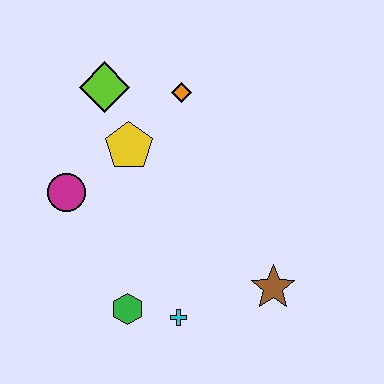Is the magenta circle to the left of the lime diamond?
Yes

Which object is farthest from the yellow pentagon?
The brown star is farthest from the yellow pentagon.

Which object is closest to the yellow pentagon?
The lime diamond is closest to the yellow pentagon.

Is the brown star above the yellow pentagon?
No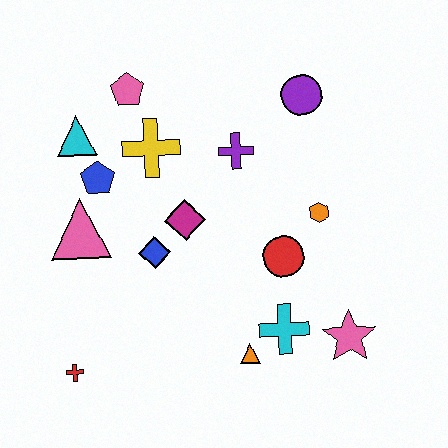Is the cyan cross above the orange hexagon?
No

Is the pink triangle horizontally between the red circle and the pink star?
No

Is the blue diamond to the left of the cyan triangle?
No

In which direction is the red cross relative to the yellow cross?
The red cross is below the yellow cross.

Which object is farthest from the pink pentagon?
The pink star is farthest from the pink pentagon.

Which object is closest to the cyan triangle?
The blue pentagon is closest to the cyan triangle.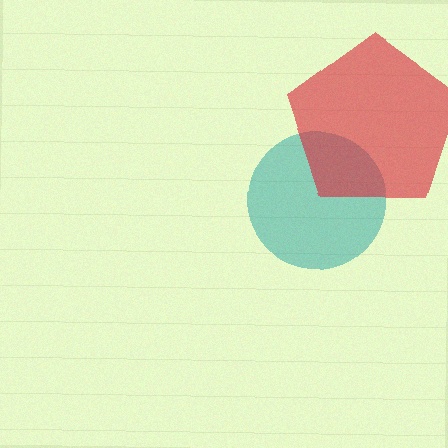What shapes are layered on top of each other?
The layered shapes are: a teal circle, a red pentagon.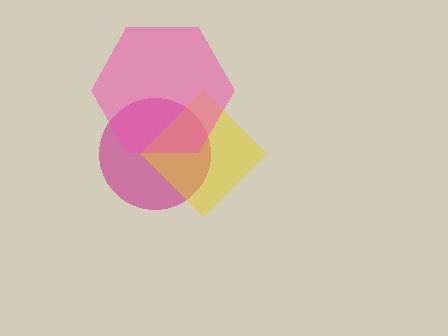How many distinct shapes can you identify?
There are 3 distinct shapes: a magenta circle, a yellow diamond, a pink hexagon.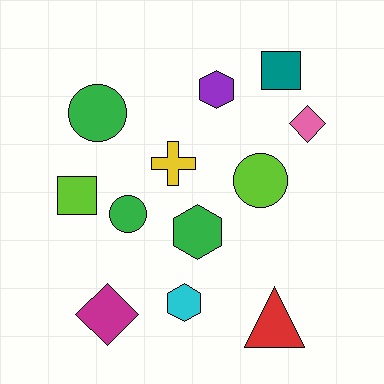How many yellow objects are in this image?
There is 1 yellow object.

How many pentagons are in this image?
There are no pentagons.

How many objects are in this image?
There are 12 objects.